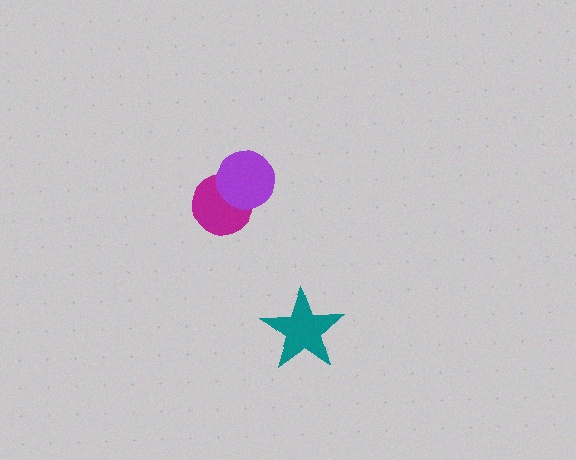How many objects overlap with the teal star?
0 objects overlap with the teal star.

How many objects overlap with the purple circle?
1 object overlaps with the purple circle.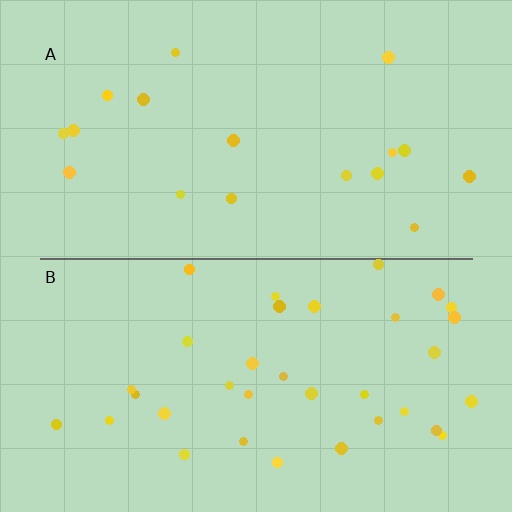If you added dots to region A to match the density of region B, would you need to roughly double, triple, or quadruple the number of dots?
Approximately double.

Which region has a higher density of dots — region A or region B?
B (the bottom).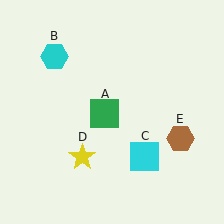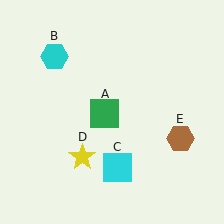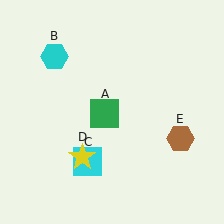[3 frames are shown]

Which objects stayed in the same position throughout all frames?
Green square (object A) and cyan hexagon (object B) and yellow star (object D) and brown hexagon (object E) remained stationary.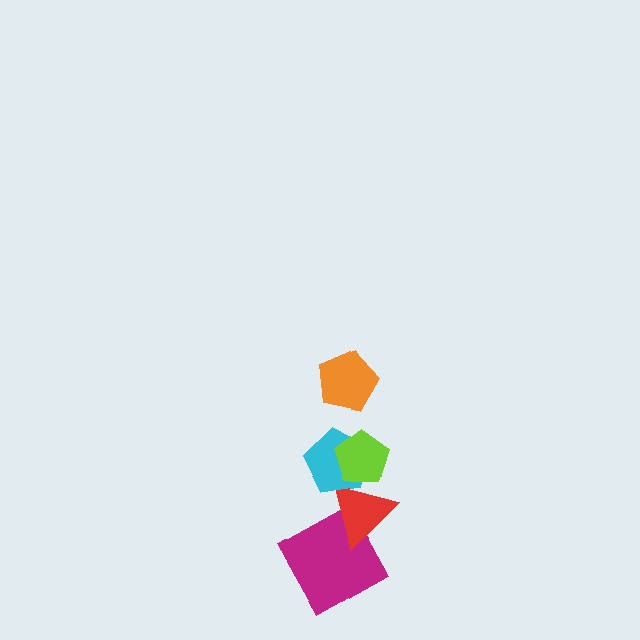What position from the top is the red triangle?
The red triangle is 4th from the top.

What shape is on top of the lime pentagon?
The orange pentagon is on top of the lime pentagon.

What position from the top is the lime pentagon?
The lime pentagon is 2nd from the top.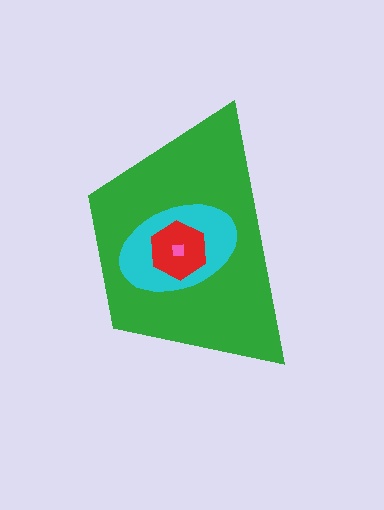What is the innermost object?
The pink square.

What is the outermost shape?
The green trapezoid.